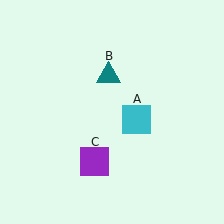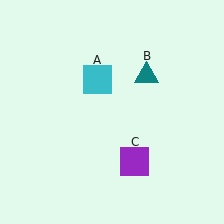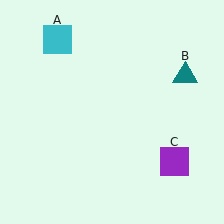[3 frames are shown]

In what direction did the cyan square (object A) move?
The cyan square (object A) moved up and to the left.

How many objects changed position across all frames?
3 objects changed position: cyan square (object A), teal triangle (object B), purple square (object C).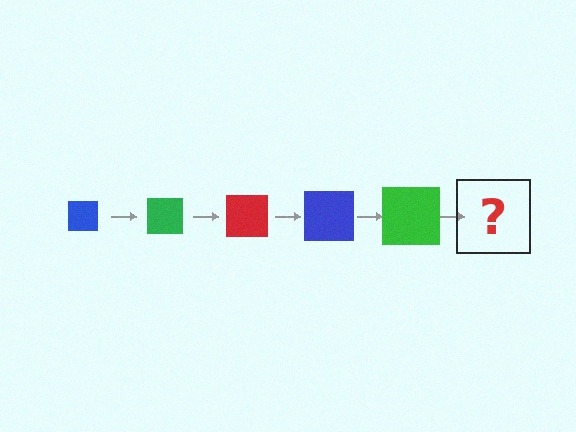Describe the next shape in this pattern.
It should be a red square, larger than the previous one.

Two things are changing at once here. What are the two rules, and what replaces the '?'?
The two rules are that the square grows larger each step and the color cycles through blue, green, and red. The '?' should be a red square, larger than the previous one.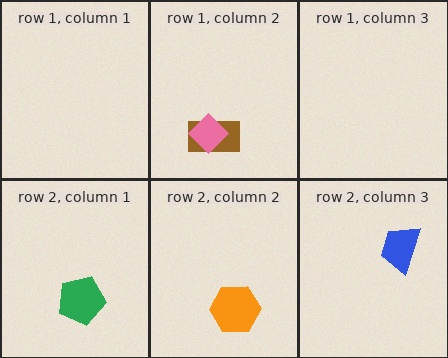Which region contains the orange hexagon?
The row 2, column 2 region.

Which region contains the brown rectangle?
The row 1, column 2 region.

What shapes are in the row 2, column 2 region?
The orange hexagon.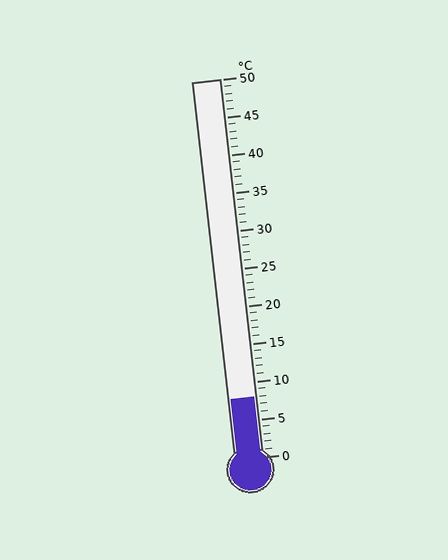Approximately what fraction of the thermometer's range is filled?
The thermometer is filled to approximately 15% of its range.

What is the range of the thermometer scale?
The thermometer scale ranges from 0°C to 50°C.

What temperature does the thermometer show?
The thermometer shows approximately 8°C.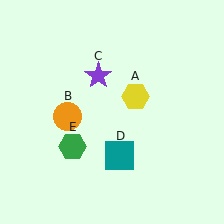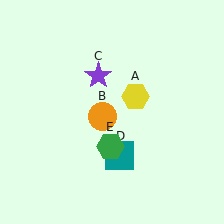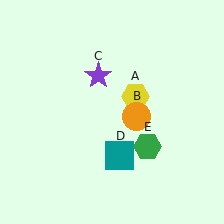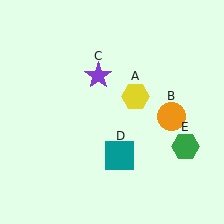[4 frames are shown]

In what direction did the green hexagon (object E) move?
The green hexagon (object E) moved right.